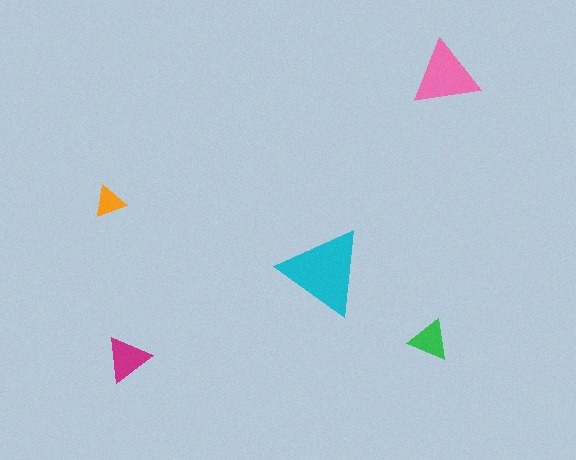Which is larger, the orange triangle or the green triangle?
The green one.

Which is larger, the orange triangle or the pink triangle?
The pink one.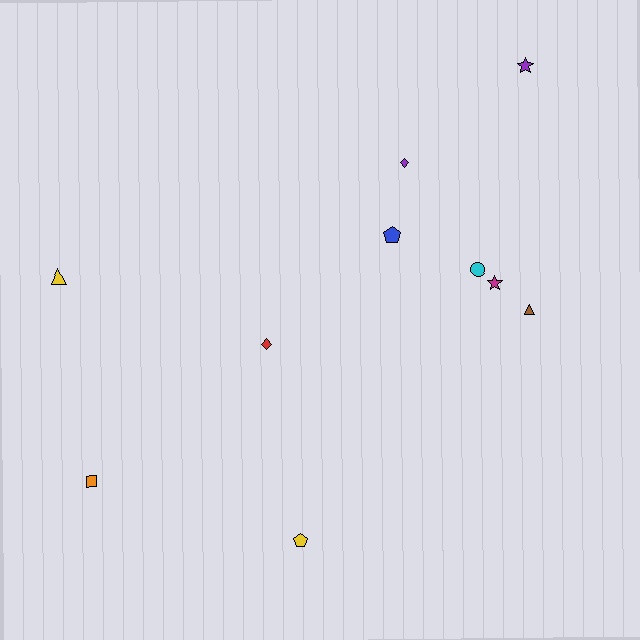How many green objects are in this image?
There are no green objects.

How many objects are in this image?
There are 10 objects.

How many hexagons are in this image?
There are no hexagons.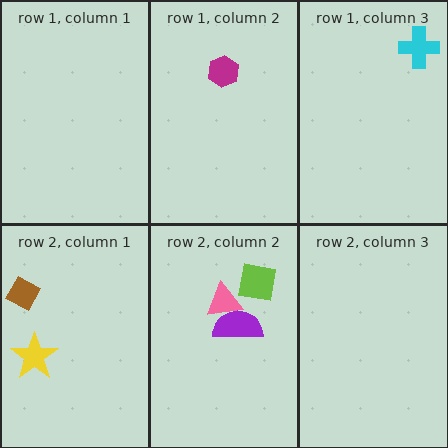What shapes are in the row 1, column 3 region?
The cyan cross.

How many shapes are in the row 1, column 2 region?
1.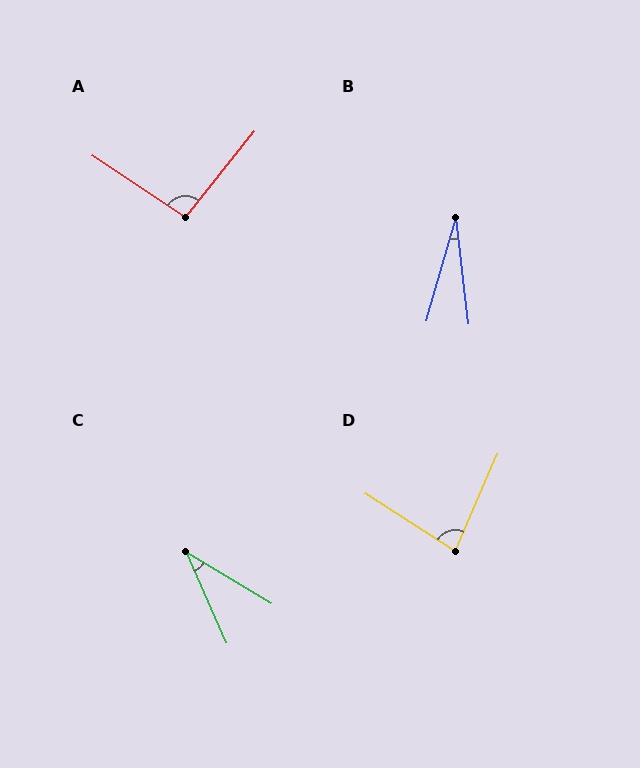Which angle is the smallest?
B, at approximately 23 degrees.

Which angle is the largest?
A, at approximately 95 degrees.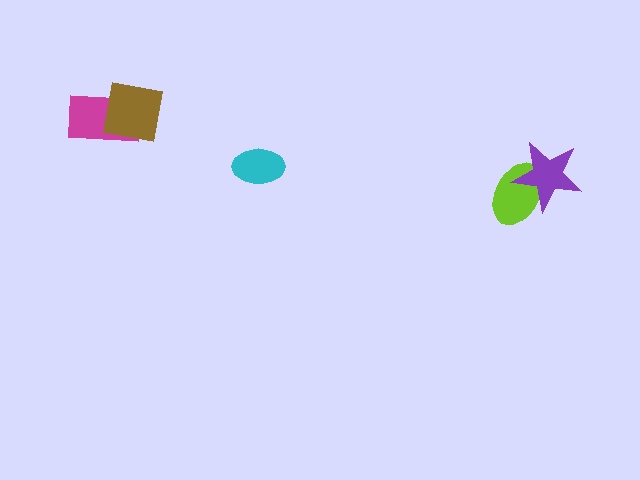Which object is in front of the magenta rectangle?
The brown square is in front of the magenta rectangle.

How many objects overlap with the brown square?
1 object overlaps with the brown square.